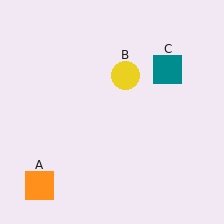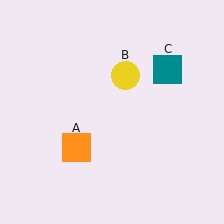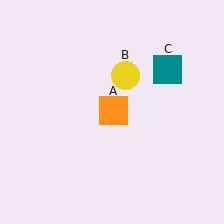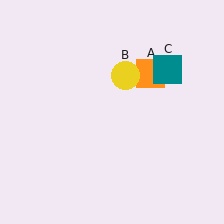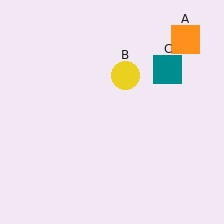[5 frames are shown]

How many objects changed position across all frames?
1 object changed position: orange square (object A).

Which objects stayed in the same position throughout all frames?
Yellow circle (object B) and teal square (object C) remained stationary.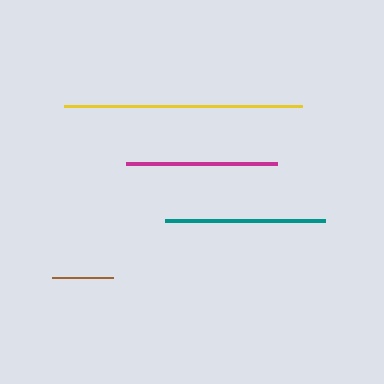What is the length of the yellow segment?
The yellow segment is approximately 238 pixels long.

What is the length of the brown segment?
The brown segment is approximately 61 pixels long.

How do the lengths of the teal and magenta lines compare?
The teal and magenta lines are approximately the same length.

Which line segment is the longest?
The yellow line is the longest at approximately 238 pixels.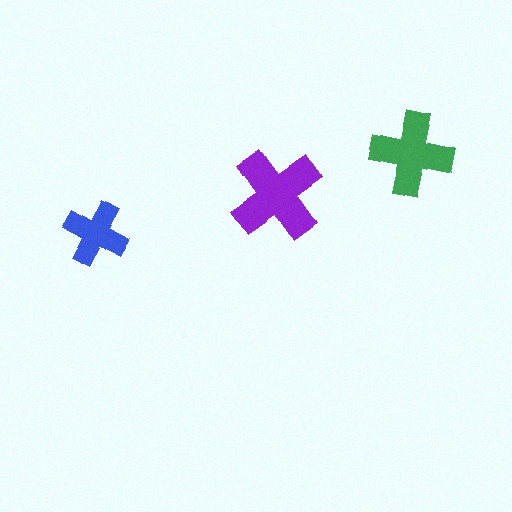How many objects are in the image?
There are 3 objects in the image.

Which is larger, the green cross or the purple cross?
The purple one.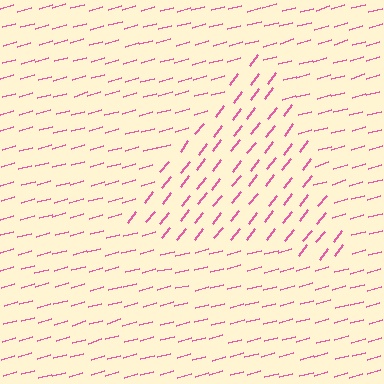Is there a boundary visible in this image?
Yes, there is a texture boundary formed by a change in line orientation.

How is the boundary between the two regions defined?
The boundary is defined purely by a change in line orientation (approximately 38 degrees difference). All lines are the same color and thickness.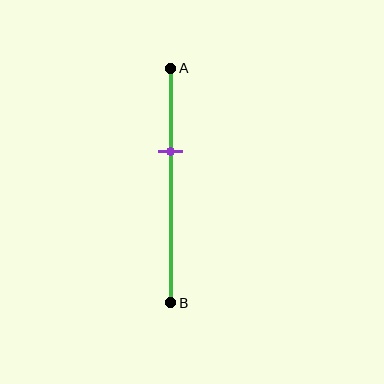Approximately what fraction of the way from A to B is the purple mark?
The purple mark is approximately 35% of the way from A to B.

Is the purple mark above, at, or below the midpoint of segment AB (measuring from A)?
The purple mark is above the midpoint of segment AB.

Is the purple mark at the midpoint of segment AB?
No, the mark is at about 35% from A, not at the 50% midpoint.